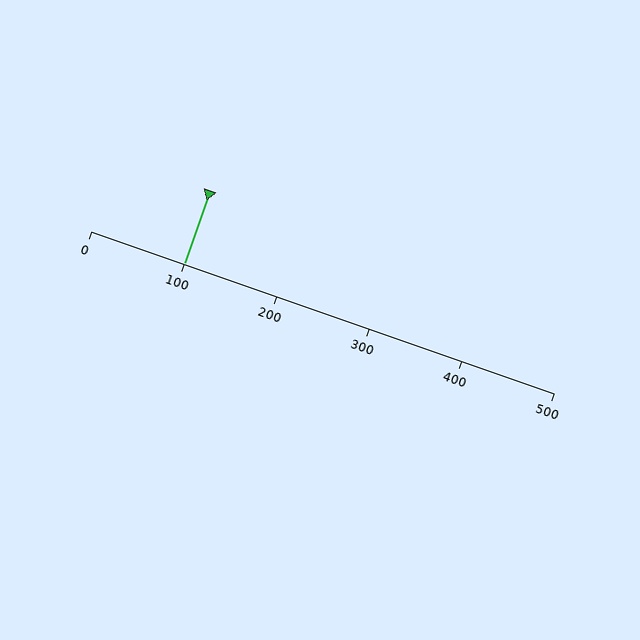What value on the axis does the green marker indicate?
The marker indicates approximately 100.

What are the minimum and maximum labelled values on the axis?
The axis runs from 0 to 500.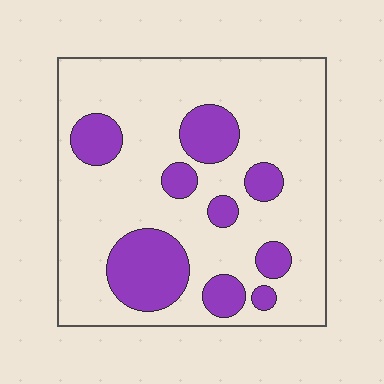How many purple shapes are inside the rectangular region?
9.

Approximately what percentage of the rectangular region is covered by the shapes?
Approximately 25%.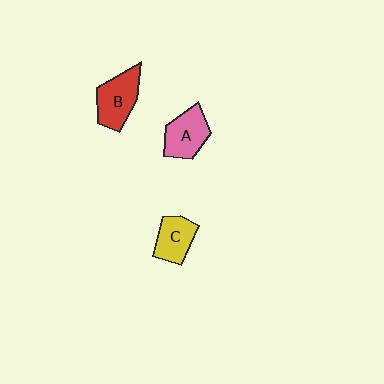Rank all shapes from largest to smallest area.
From largest to smallest: B (red), A (pink), C (yellow).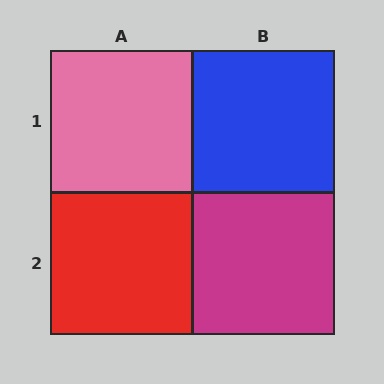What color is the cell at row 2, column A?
Red.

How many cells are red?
1 cell is red.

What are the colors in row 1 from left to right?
Pink, blue.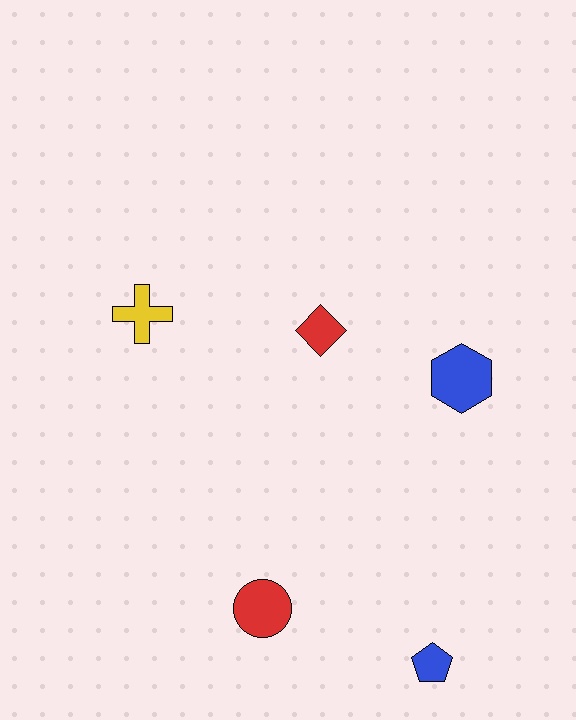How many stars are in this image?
There are no stars.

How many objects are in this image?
There are 5 objects.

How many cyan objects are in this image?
There are no cyan objects.